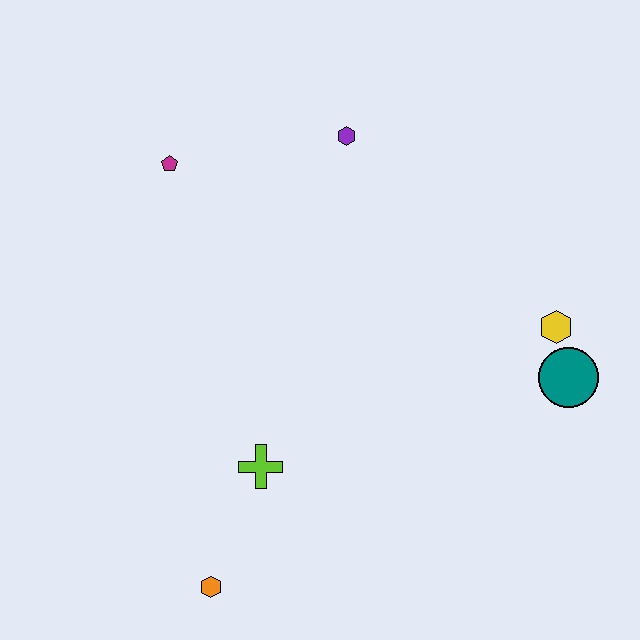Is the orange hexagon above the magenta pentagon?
No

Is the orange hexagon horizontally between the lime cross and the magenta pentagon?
Yes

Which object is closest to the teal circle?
The yellow hexagon is closest to the teal circle.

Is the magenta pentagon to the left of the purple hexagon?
Yes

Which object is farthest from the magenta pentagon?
The teal circle is farthest from the magenta pentagon.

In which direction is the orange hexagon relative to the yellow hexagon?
The orange hexagon is to the left of the yellow hexagon.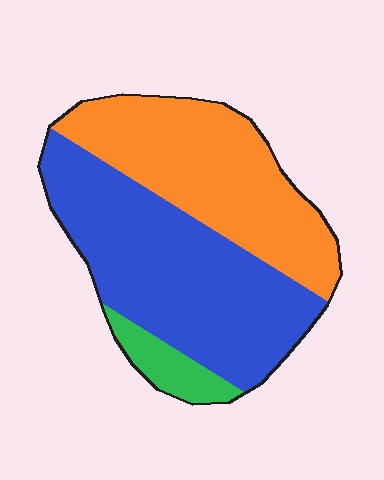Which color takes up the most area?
Blue, at roughly 50%.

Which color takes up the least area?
Green, at roughly 10%.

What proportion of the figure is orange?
Orange covers 41% of the figure.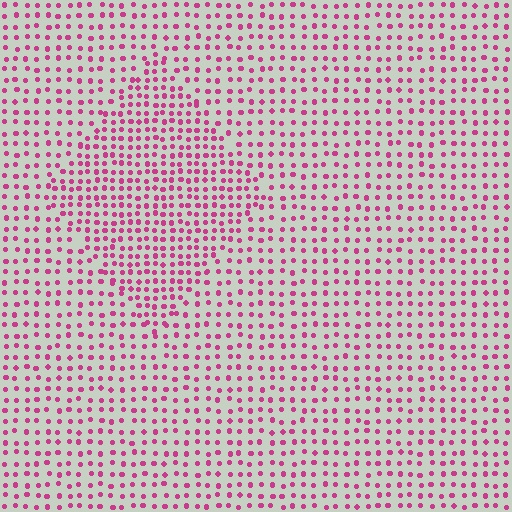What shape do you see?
I see a diamond.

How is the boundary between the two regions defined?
The boundary is defined by a change in element density (approximately 1.6x ratio). All elements are the same color, size, and shape.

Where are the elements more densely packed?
The elements are more densely packed inside the diamond boundary.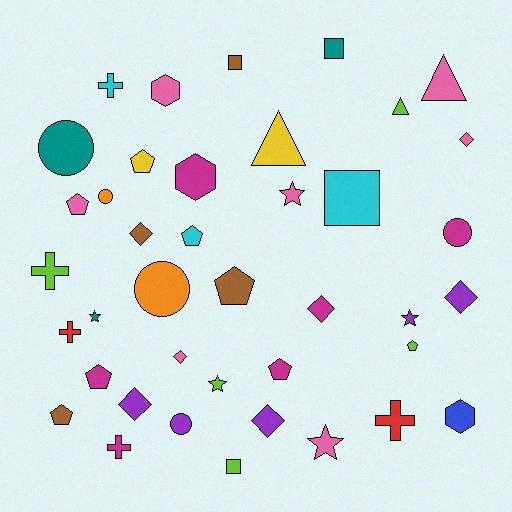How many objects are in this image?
There are 40 objects.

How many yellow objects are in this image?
There are 2 yellow objects.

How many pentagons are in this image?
There are 8 pentagons.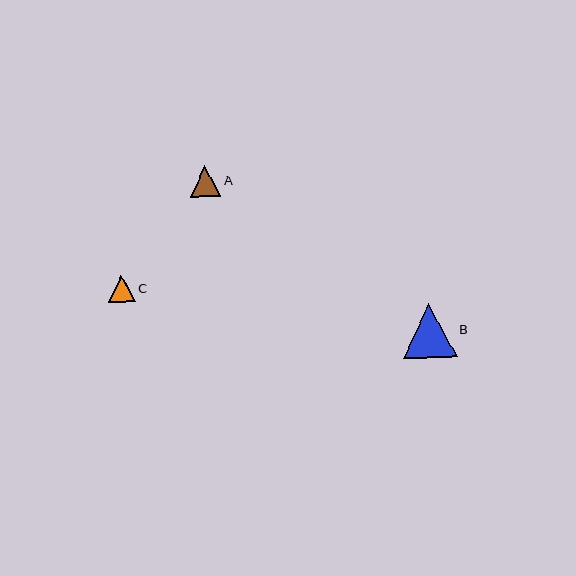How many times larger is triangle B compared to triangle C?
Triangle B is approximately 2.0 times the size of triangle C.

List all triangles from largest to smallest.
From largest to smallest: B, A, C.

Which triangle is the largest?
Triangle B is the largest with a size of approximately 54 pixels.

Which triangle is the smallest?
Triangle C is the smallest with a size of approximately 27 pixels.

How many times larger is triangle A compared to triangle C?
Triangle A is approximately 1.1 times the size of triangle C.